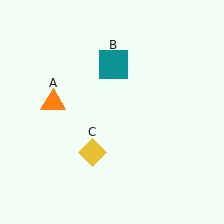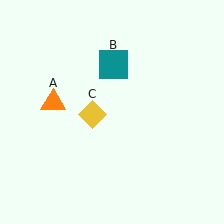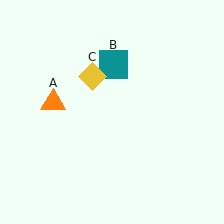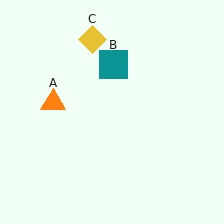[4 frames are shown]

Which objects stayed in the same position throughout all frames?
Orange triangle (object A) and teal square (object B) remained stationary.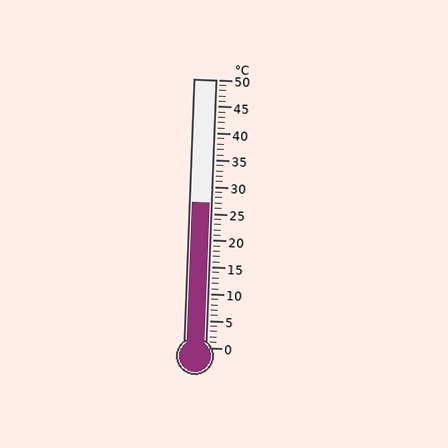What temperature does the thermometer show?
The thermometer shows approximately 27°C.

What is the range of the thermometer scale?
The thermometer scale ranges from 0°C to 50°C.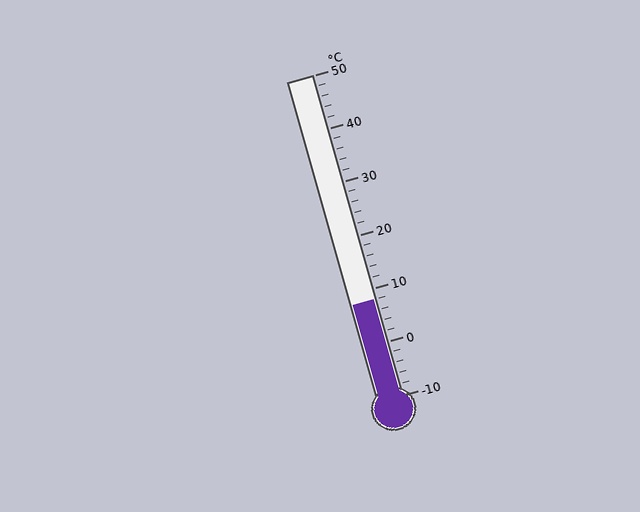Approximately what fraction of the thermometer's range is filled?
The thermometer is filled to approximately 30% of its range.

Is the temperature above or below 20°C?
The temperature is below 20°C.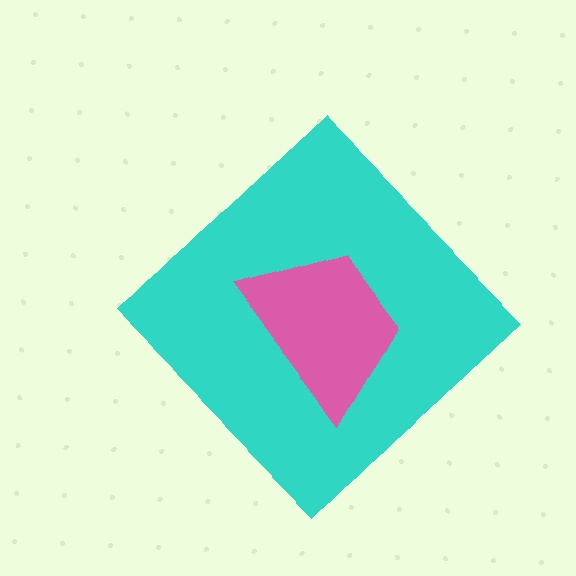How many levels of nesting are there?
2.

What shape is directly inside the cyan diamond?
The pink trapezoid.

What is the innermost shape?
The pink trapezoid.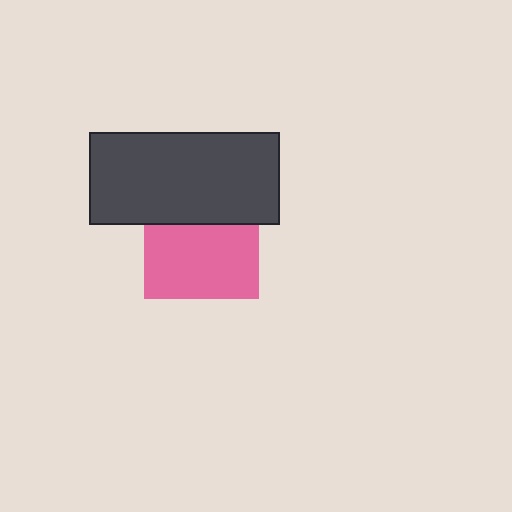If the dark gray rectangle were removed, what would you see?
You would see the complete pink square.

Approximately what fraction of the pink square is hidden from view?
Roughly 36% of the pink square is hidden behind the dark gray rectangle.